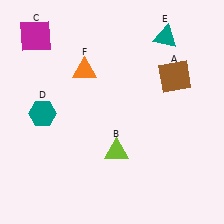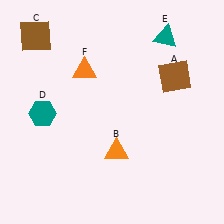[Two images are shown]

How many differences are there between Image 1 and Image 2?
There are 2 differences between the two images.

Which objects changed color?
B changed from lime to orange. C changed from magenta to brown.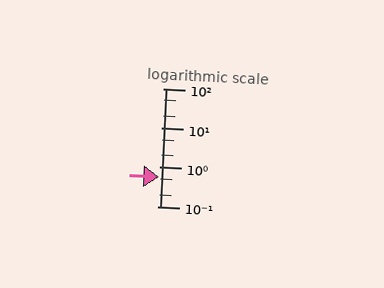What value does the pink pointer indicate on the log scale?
The pointer indicates approximately 0.56.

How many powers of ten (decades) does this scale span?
The scale spans 3 decades, from 0.1 to 100.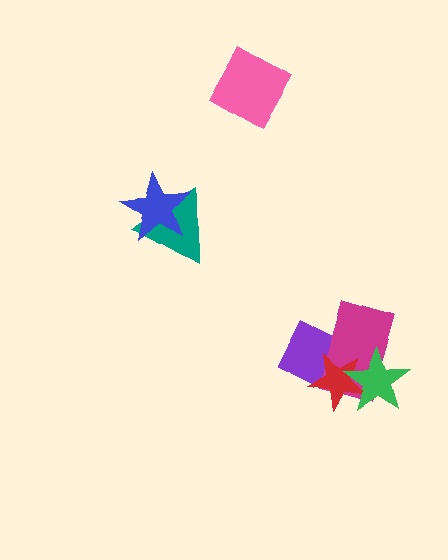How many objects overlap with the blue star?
1 object overlaps with the blue star.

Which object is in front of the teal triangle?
The blue star is in front of the teal triangle.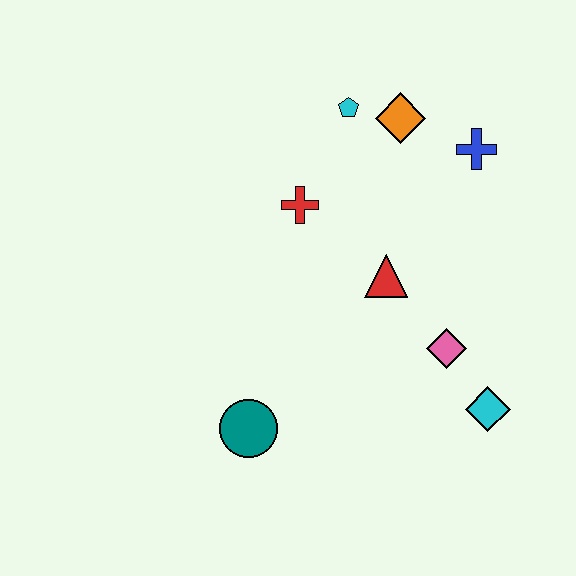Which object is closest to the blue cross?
The orange diamond is closest to the blue cross.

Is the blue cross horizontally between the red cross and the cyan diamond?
Yes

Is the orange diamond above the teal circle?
Yes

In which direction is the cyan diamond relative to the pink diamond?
The cyan diamond is below the pink diamond.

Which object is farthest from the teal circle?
The blue cross is farthest from the teal circle.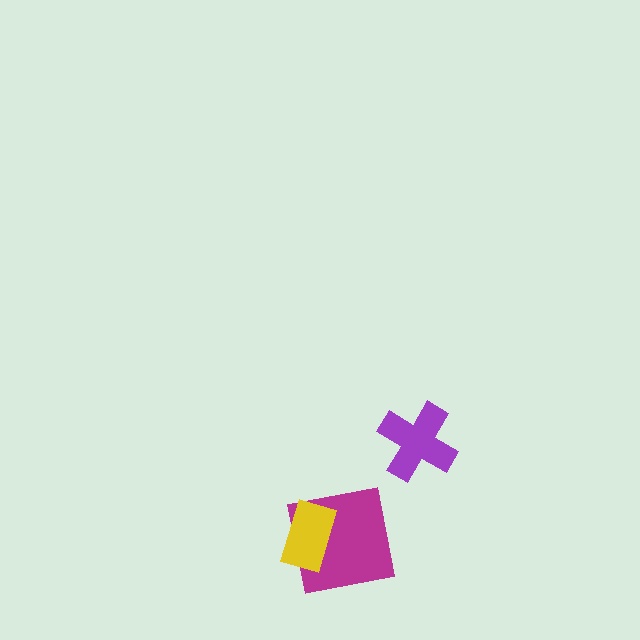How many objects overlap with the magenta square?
1 object overlaps with the magenta square.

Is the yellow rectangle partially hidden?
No, no other shape covers it.